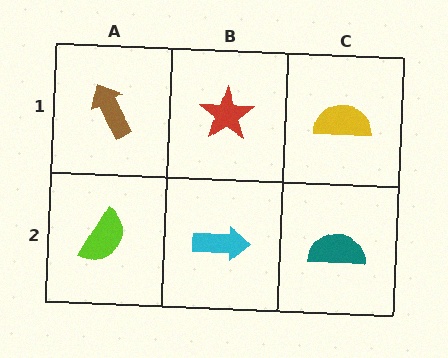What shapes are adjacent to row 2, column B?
A red star (row 1, column B), a lime semicircle (row 2, column A), a teal semicircle (row 2, column C).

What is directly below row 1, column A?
A lime semicircle.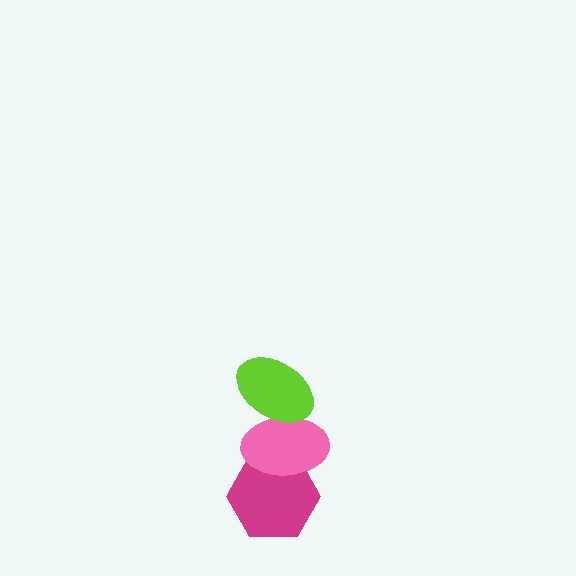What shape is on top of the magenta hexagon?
The pink ellipse is on top of the magenta hexagon.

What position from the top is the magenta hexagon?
The magenta hexagon is 3rd from the top.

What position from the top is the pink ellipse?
The pink ellipse is 2nd from the top.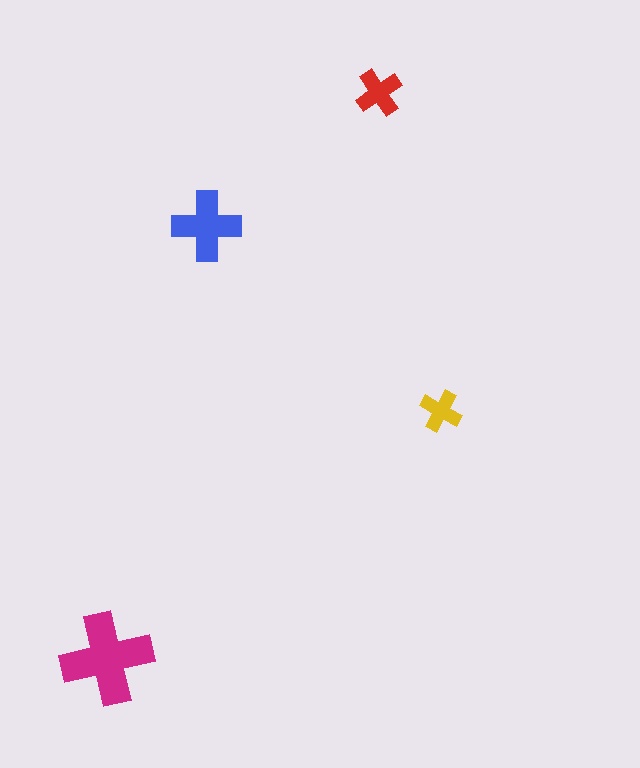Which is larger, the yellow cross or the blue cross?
The blue one.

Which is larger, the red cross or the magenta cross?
The magenta one.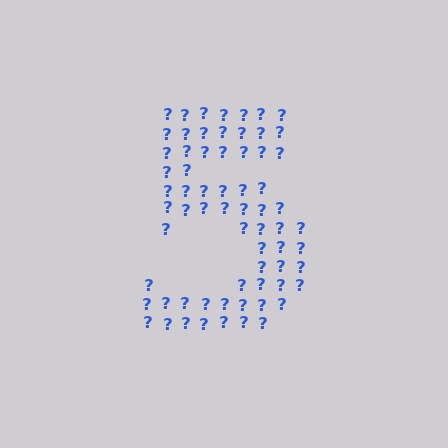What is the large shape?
The large shape is the digit 5.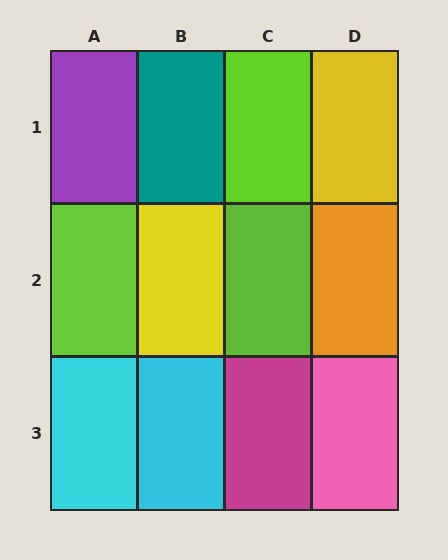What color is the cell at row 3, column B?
Cyan.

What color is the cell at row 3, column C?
Magenta.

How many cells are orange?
1 cell is orange.